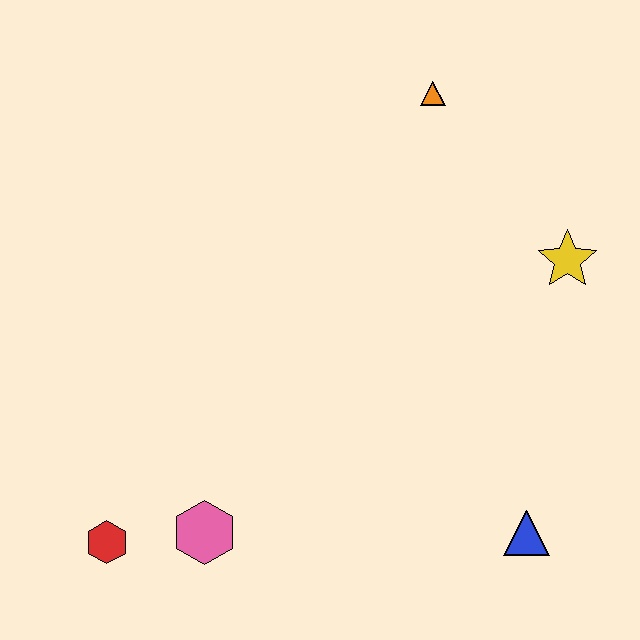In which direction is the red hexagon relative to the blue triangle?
The red hexagon is to the left of the blue triangle.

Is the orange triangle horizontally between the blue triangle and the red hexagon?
Yes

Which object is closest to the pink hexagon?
The red hexagon is closest to the pink hexagon.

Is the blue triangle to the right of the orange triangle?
Yes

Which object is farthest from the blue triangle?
The orange triangle is farthest from the blue triangle.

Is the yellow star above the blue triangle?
Yes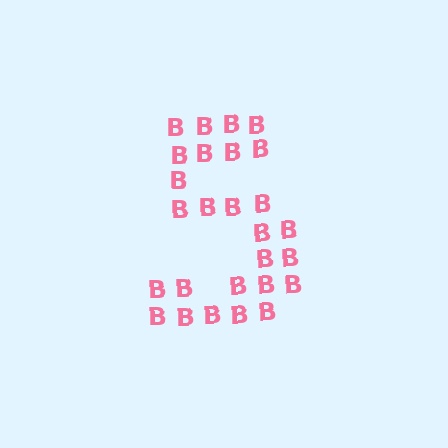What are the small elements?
The small elements are letter B's.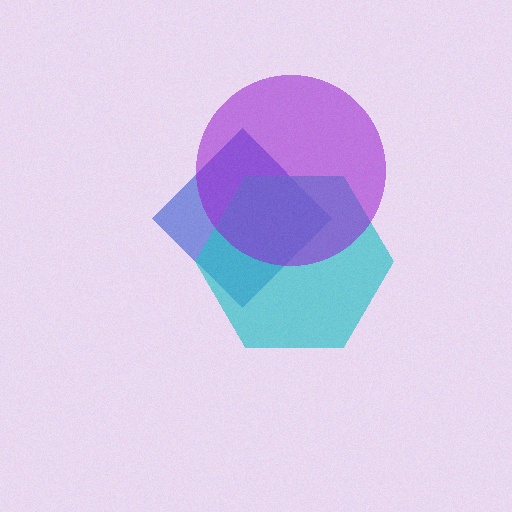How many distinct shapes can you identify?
There are 3 distinct shapes: a blue diamond, a cyan hexagon, a purple circle.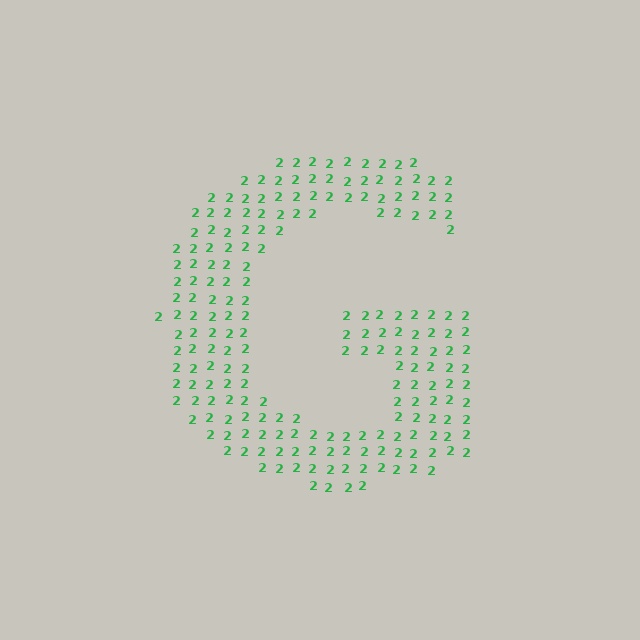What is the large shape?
The large shape is the letter G.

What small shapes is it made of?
It is made of small digit 2's.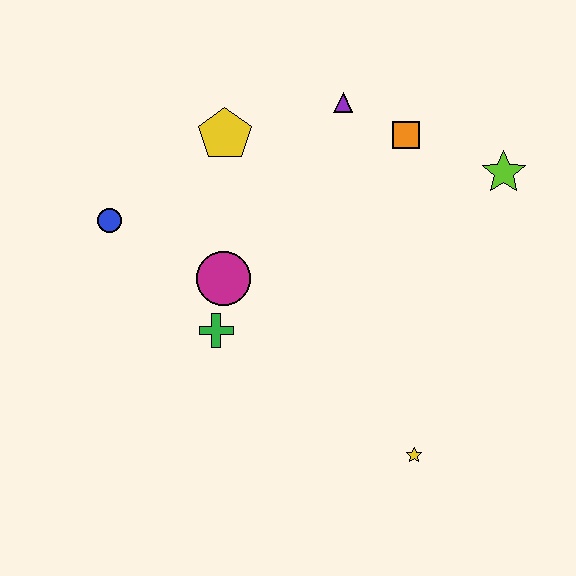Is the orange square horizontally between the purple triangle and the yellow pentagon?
No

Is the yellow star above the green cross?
No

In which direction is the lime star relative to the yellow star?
The lime star is above the yellow star.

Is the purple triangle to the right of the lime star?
No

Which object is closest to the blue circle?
The magenta circle is closest to the blue circle.